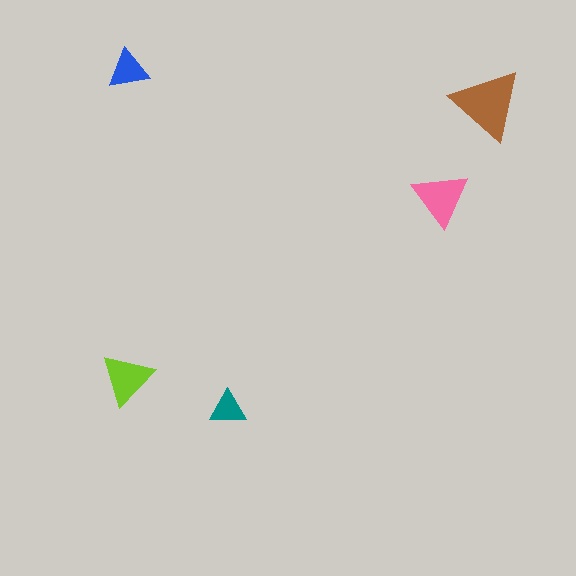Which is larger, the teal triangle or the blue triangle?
The blue one.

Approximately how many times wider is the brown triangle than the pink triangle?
About 1.5 times wider.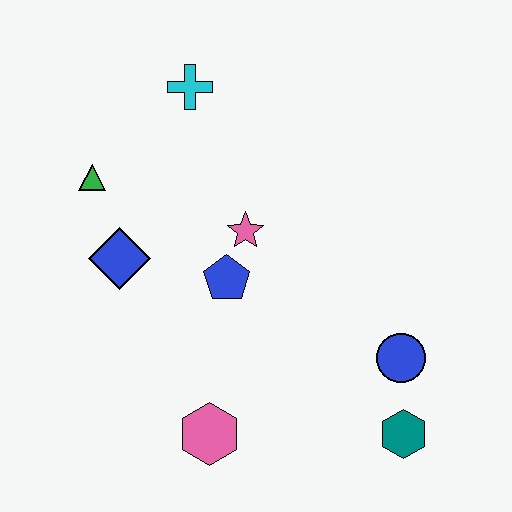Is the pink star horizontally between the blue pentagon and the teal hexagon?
Yes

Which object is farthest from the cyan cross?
The teal hexagon is farthest from the cyan cross.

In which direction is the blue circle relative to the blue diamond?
The blue circle is to the right of the blue diamond.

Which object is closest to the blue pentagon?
The pink star is closest to the blue pentagon.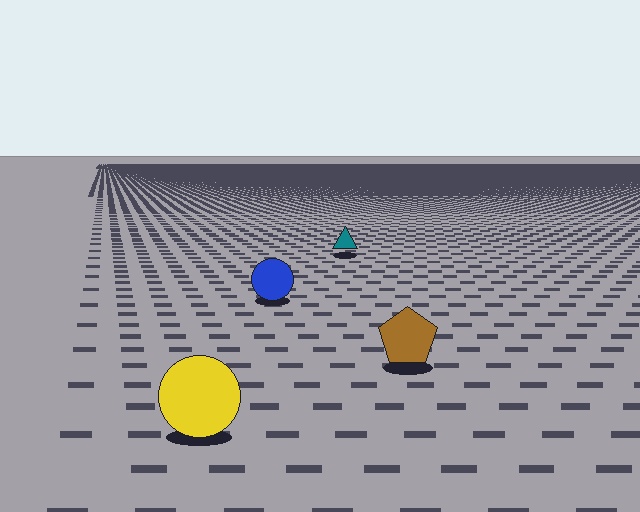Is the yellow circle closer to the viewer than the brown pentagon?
Yes. The yellow circle is closer — you can tell from the texture gradient: the ground texture is coarser near it.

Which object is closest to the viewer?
The yellow circle is closest. The texture marks near it are larger and more spread out.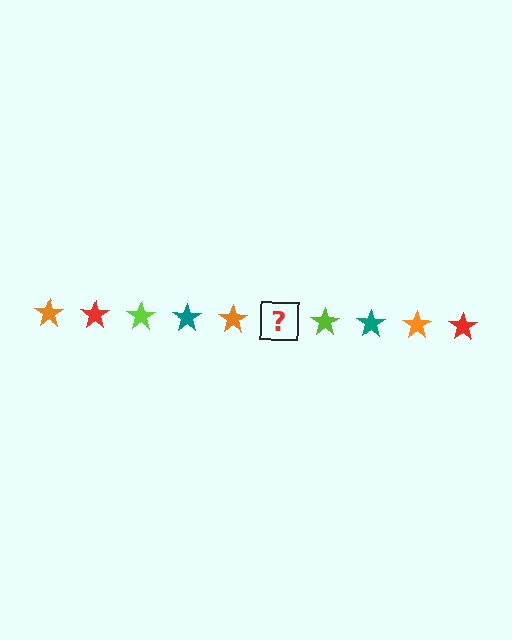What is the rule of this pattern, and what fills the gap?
The rule is that the pattern cycles through orange, red, lime, teal stars. The gap should be filled with a red star.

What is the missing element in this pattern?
The missing element is a red star.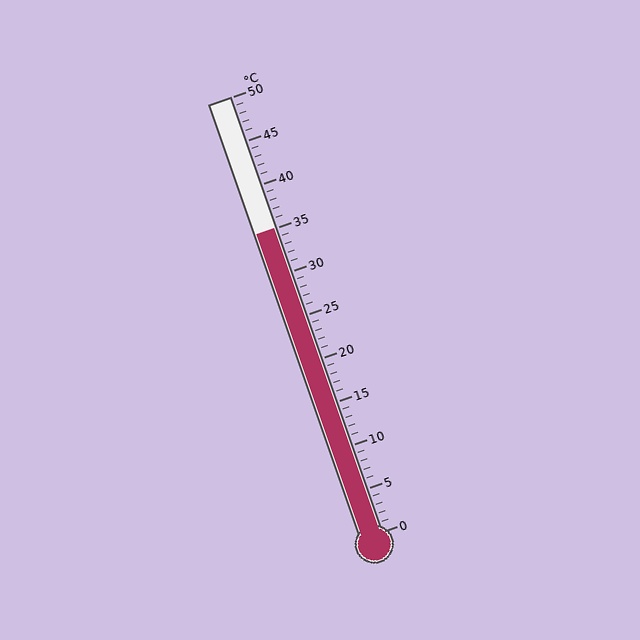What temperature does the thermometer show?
The thermometer shows approximately 35°C.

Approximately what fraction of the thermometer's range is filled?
The thermometer is filled to approximately 70% of its range.